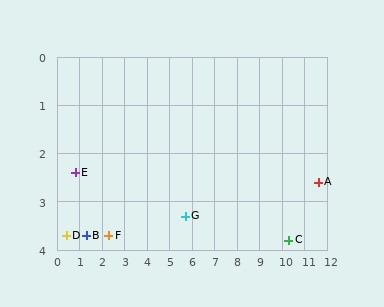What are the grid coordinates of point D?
Point D is at approximately (0.4, 3.7).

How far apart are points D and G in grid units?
Points D and G are about 5.3 grid units apart.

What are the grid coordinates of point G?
Point G is at approximately (5.7, 3.3).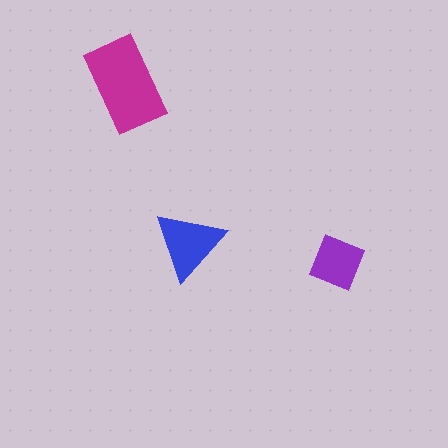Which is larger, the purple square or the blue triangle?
The blue triangle.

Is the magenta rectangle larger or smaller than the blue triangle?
Larger.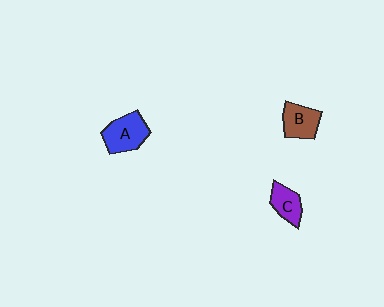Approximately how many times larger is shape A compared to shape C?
Approximately 1.5 times.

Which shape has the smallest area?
Shape C (purple).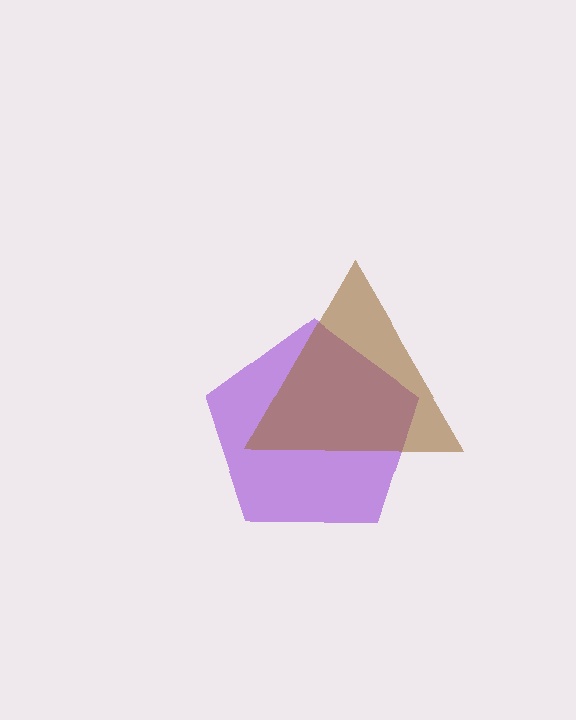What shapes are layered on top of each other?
The layered shapes are: a purple pentagon, a brown triangle.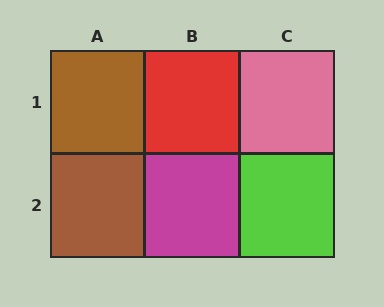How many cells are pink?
1 cell is pink.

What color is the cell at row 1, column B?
Red.